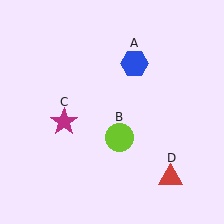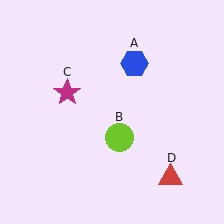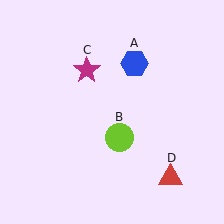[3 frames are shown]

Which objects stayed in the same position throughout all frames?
Blue hexagon (object A) and lime circle (object B) and red triangle (object D) remained stationary.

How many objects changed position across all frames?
1 object changed position: magenta star (object C).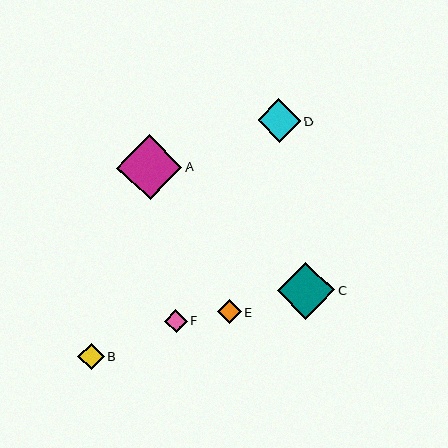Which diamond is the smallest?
Diamond F is the smallest with a size of approximately 23 pixels.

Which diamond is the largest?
Diamond A is the largest with a size of approximately 65 pixels.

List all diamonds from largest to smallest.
From largest to smallest: A, C, D, B, E, F.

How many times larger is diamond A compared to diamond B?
Diamond A is approximately 2.5 times the size of diamond B.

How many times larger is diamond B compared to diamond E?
Diamond B is approximately 1.1 times the size of diamond E.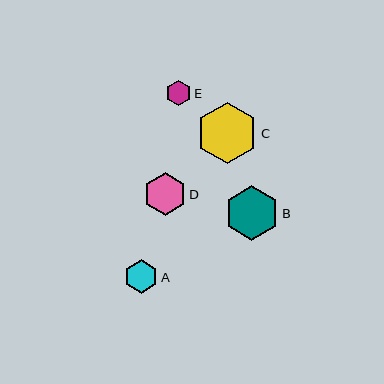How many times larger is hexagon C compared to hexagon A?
Hexagon C is approximately 1.8 times the size of hexagon A.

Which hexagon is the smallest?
Hexagon E is the smallest with a size of approximately 25 pixels.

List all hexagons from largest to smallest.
From largest to smallest: C, B, D, A, E.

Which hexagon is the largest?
Hexagon C is the largest with a size of approximately 61 pixels.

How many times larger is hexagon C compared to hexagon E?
Hexagon C is approximately 2.4 times the size of hexagon E.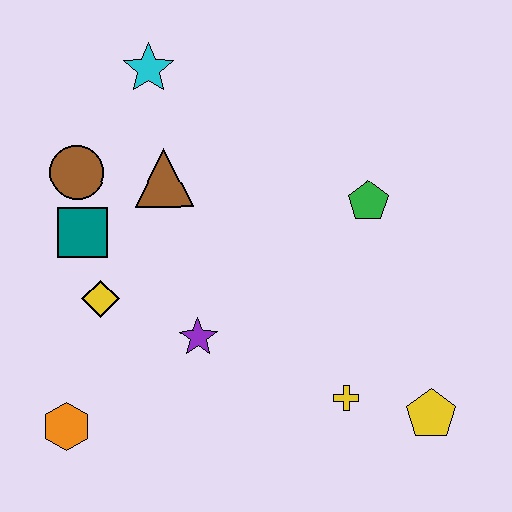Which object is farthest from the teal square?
The yellow pentagon is farthest from the teal square.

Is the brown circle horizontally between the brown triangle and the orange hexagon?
Yes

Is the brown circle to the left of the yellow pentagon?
Yes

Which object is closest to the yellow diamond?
The teal square is closest to the yellow diamond.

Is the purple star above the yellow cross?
Yes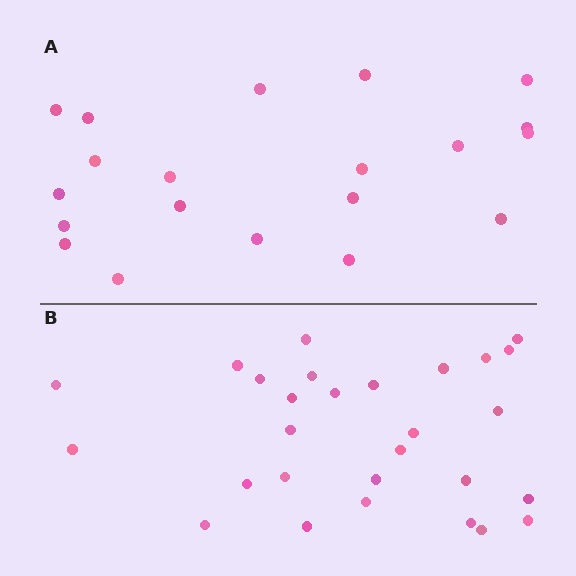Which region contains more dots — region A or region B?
Region B (the bottom region) has more dots.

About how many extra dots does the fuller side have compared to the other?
Region B has roughly 8 or so more dots than region A.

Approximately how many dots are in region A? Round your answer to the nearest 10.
About 20 dots.